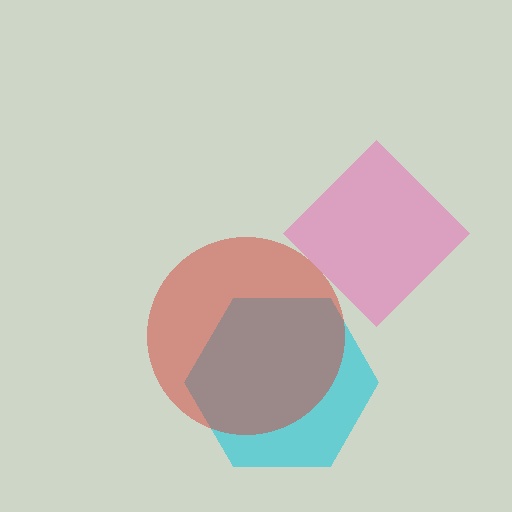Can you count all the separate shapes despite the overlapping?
Yes, there are 3 separate shapes.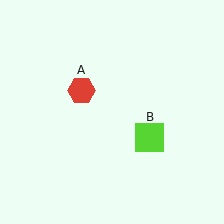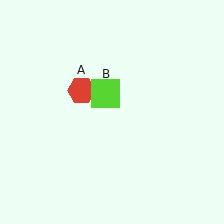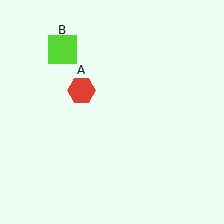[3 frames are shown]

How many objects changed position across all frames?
1 object changed position: lime square (object B).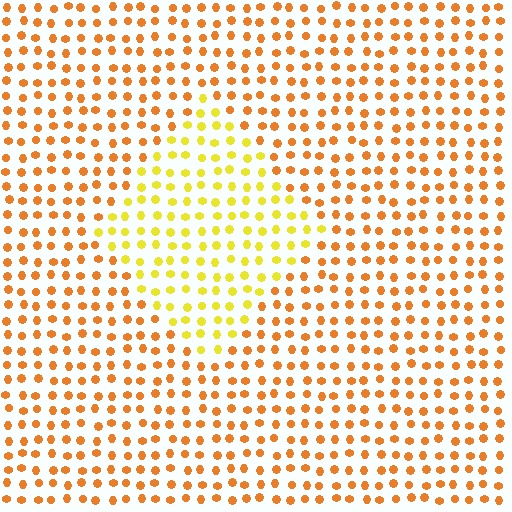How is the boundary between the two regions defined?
The boundary is defined purely by a slight shift in hue (about 33 degrees). Spacing, size, and orientation are identical on both sides.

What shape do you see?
I see a diamond.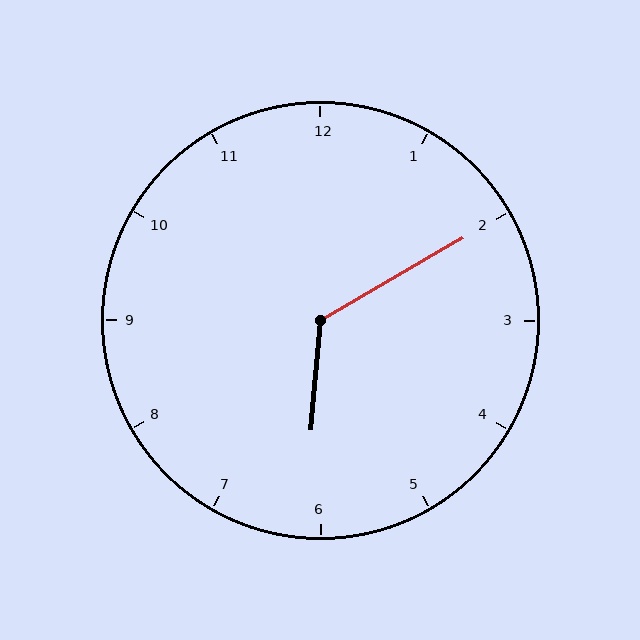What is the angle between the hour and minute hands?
Approximately 125 degrees.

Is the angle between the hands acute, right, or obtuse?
It is obtuse.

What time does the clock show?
6:10.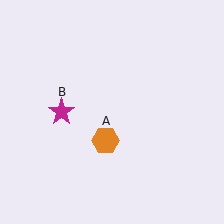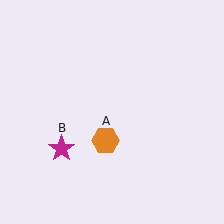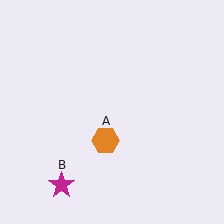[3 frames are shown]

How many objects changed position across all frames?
1 object changed position: magenta star (object B).